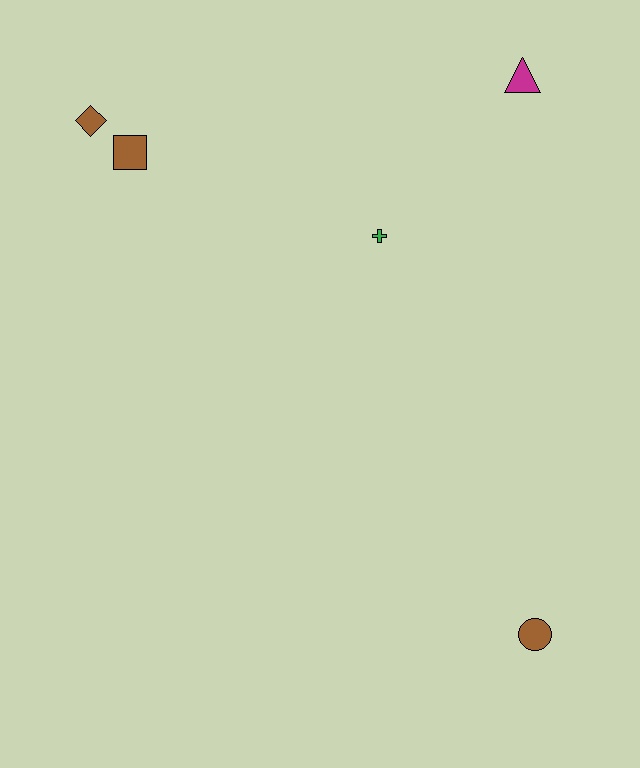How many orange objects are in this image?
There are no orange objects.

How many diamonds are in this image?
There is 1 diamond.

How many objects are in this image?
There are 5 objects.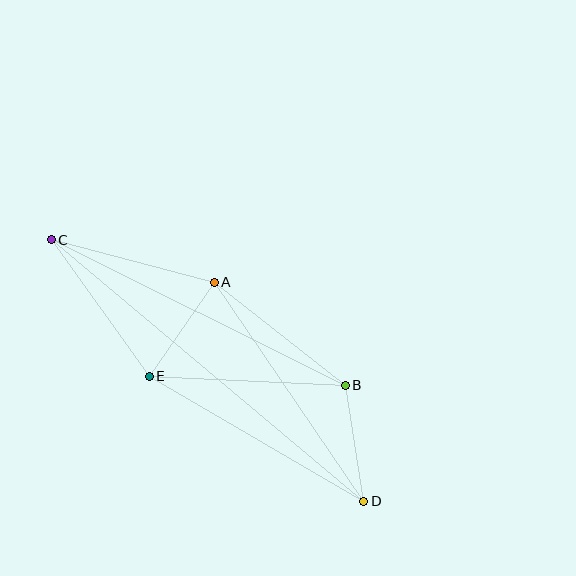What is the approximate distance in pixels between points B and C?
The distance between B and C is approximately 328 pixels.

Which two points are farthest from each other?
Points C and D are farthest from each other.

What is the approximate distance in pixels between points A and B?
The distance between A and B is approximately 167 pixels.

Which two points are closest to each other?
Points A and E are closest to each other.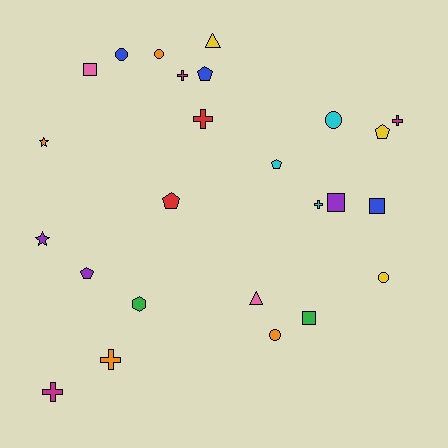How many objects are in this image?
There are 25 objects.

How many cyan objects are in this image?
There are 3 cyan objects.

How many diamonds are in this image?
There are no diamonds.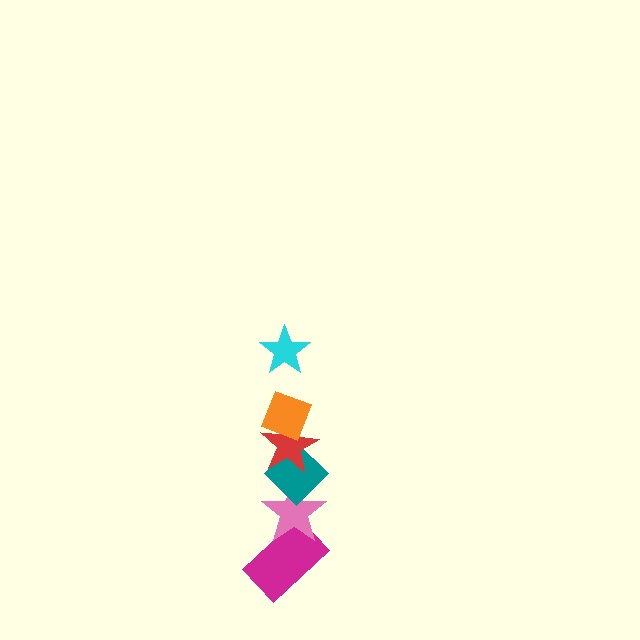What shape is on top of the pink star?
The teal diamond is on top of the pink star.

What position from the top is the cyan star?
The cyan star is 1st from the top.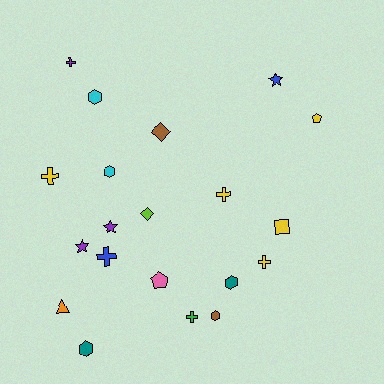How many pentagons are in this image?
There are 2 pentagons.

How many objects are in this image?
There are 20 objects.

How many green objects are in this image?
There is 1 green object.